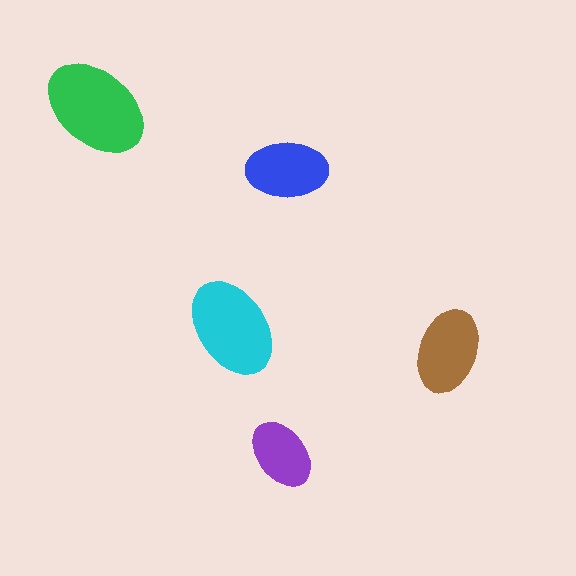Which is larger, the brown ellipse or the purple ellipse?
The brown one.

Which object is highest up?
The green ellipse is topmost.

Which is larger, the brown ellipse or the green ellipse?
The green one.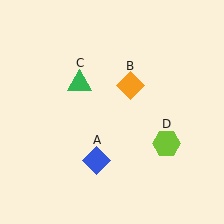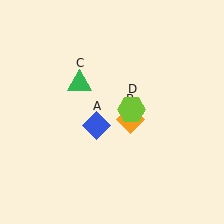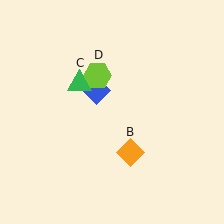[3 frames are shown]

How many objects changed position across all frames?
3 objects changed position: blue diamond (object A), orange diamond (object B), lime hexagon (object D).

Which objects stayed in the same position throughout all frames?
Green triangle (object C) remained stationary.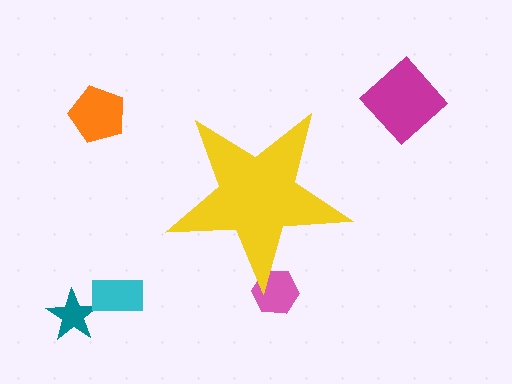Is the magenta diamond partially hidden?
No, the magenta diamond is fully visible.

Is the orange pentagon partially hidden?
No, the orange pentagon is fully visible.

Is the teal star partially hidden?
No, the teal star is fully visible.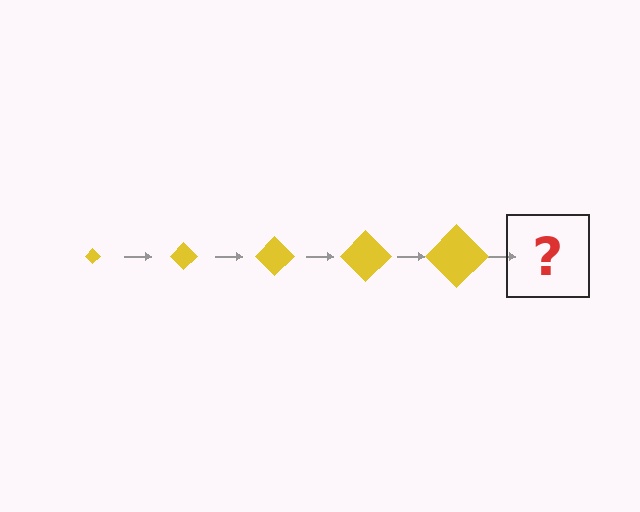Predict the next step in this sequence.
The next step is a yellow diamond, larger than the previous one.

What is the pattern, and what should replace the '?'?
The pattern is that the diamond gets progressively larger each step. The '?' should be a yellow diamond, larger than the previous one.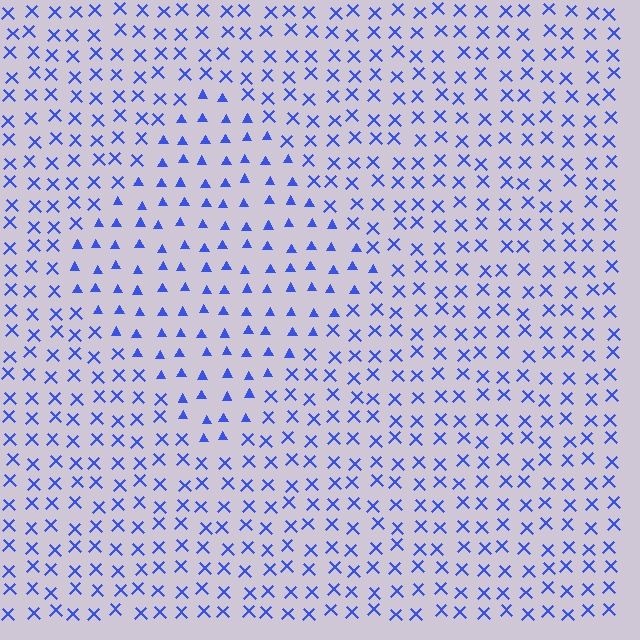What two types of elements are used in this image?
The image uses triangles inside the diamond region and X marks outside it.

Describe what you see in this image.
The image is filled with small blue elements arranged in a uniform grid. A diamond-shaped region contains triangles, while the surrounding area contains X marks. The boundary is defined purely by the change in element shape.